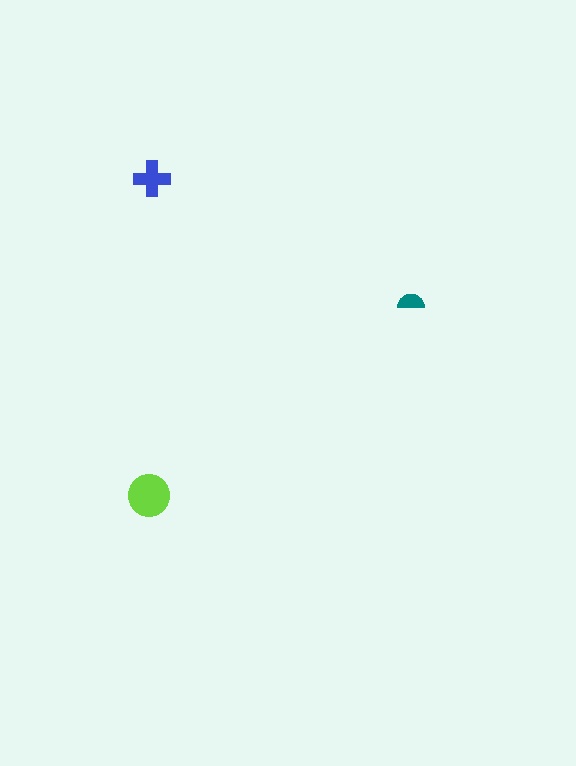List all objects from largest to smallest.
The lime circle, the blue cross, the teal semicircle.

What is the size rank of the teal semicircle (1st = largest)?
3rd.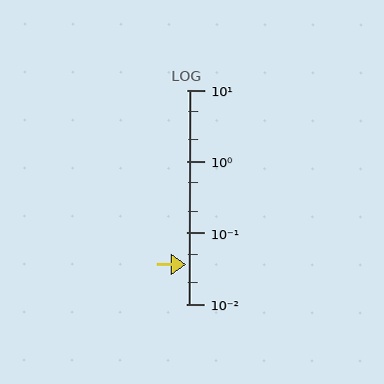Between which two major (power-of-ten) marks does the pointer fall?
The pointer is between 0.01 and 0.1.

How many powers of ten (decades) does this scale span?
The scale spans 3 decades, from 0.01 to 10.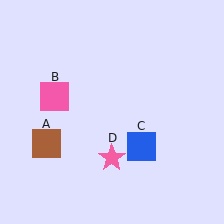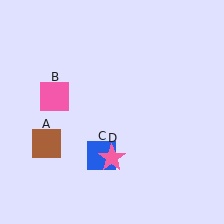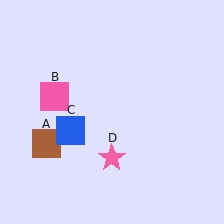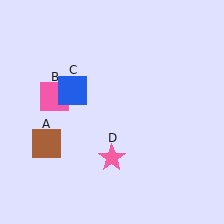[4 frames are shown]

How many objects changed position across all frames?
1 object changed position: blue square (object C).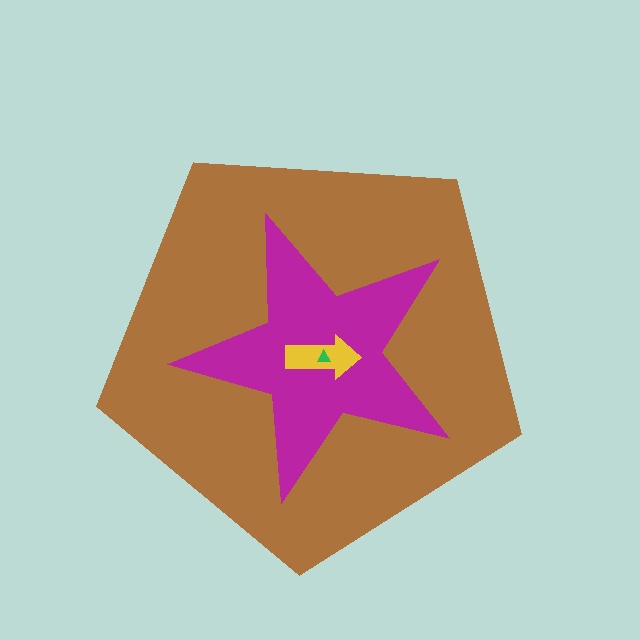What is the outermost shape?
The brown pentagon.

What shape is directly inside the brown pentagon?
The magenta star.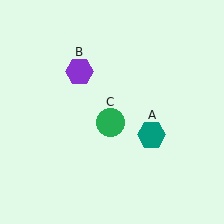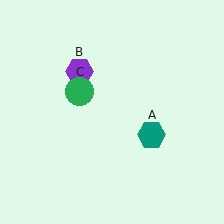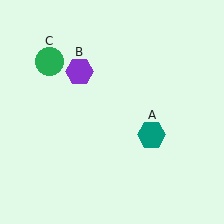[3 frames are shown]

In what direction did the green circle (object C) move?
The green circle (object C) moved up and to the left.